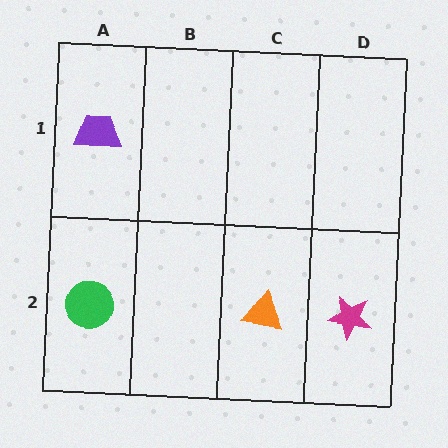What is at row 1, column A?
A purple trapezoid.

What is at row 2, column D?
A magenta star.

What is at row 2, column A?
A green circle.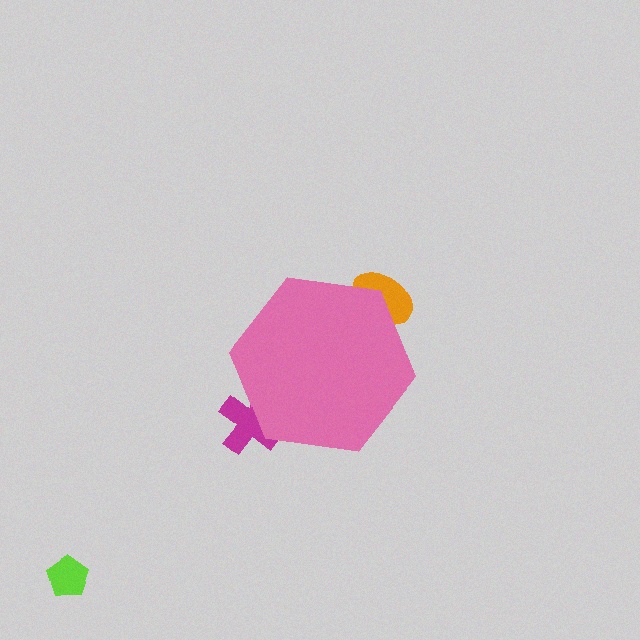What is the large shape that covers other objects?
A pink hexagon.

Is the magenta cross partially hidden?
Yes, the magenta cross is partially hidden behind the pink hexagon.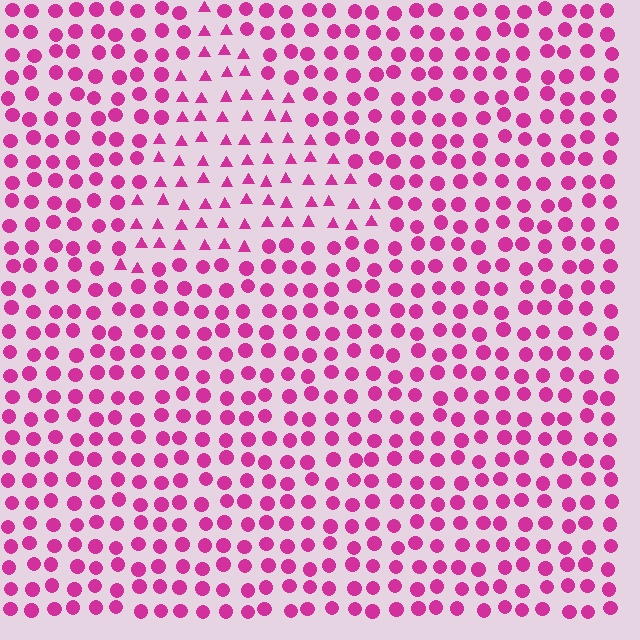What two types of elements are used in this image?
The image uses triangles inside the triangle region and circles outside it.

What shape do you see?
I see a triangle.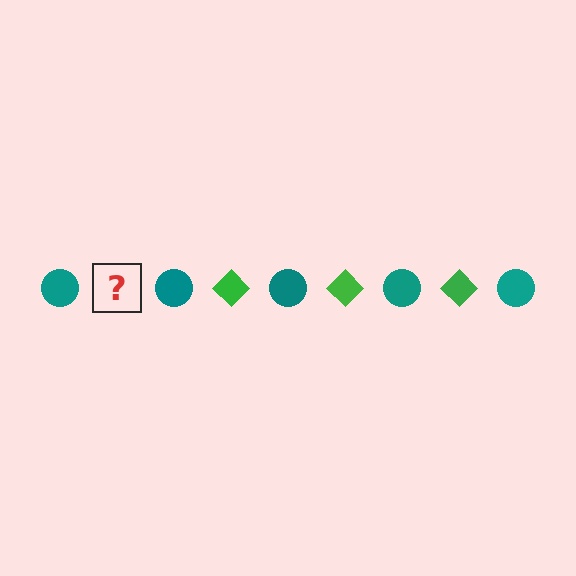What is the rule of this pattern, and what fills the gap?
The rule is that the pattern alternates between teal circle and green diamond. The gap should be filled with a green diamond.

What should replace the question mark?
The question mark should be replaced with a green diamond.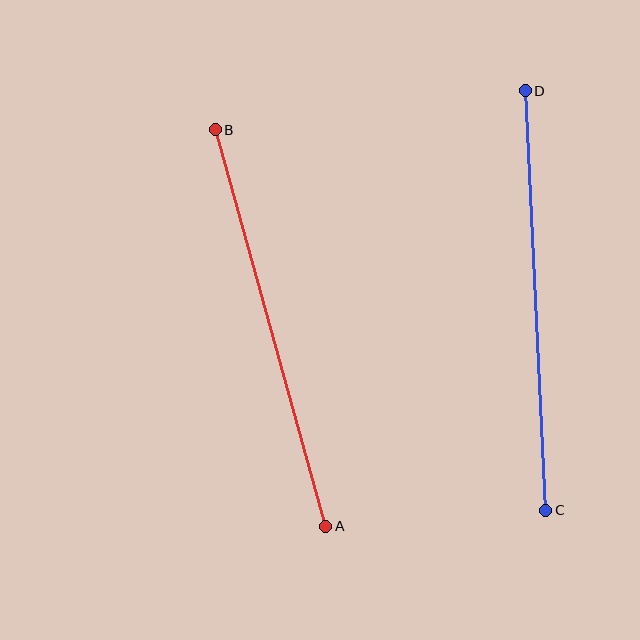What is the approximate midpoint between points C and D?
The midpoint is at approximately (535, 300) pixels.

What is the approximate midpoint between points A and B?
The midpoint is at approximately (270, 328) pixels.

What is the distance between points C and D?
The distance is approximately 420 pixels.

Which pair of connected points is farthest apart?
Points C and D are farthest apart.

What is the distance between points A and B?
The distance is approximately 412 pixels.